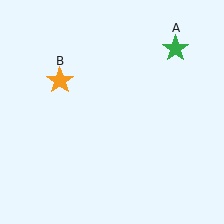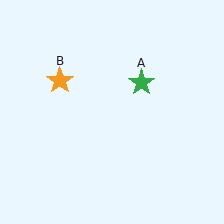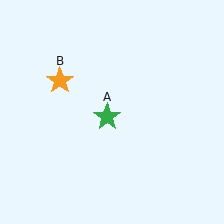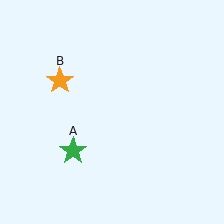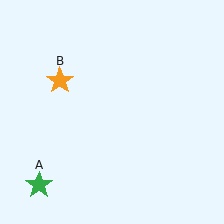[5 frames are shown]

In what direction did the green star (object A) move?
The green star (object A) moved down and to the left.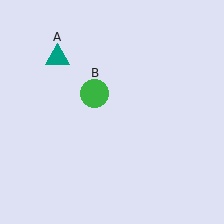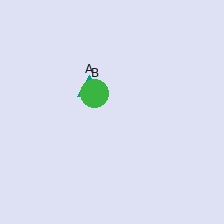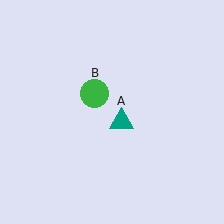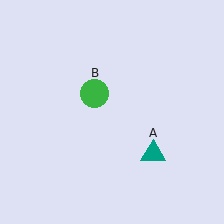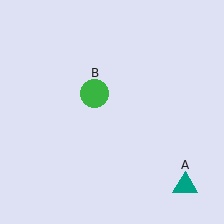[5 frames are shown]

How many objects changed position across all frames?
1 object changed position: teal triangle (object A).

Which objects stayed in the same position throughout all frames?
Green circle (object B) remained stationary.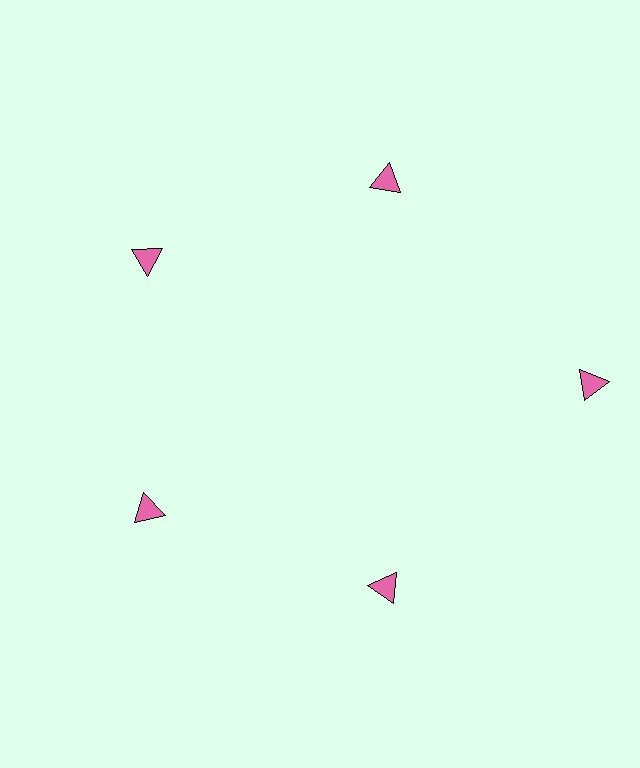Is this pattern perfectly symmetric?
No. The 5 pink triangles are arranged in a ring, but one element near the 3 o'clock position is pushed outward from the center, breaking the 5-fold rotational symmetry.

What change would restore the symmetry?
The symmetry would be restored by moving it inward, back onto the ring so that all 5 triangles sit at equal angles and equal distance from the center.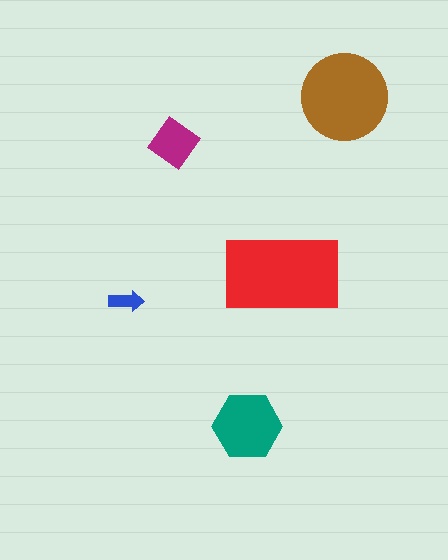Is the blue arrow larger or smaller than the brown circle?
Smaller.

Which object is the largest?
The red rectangle.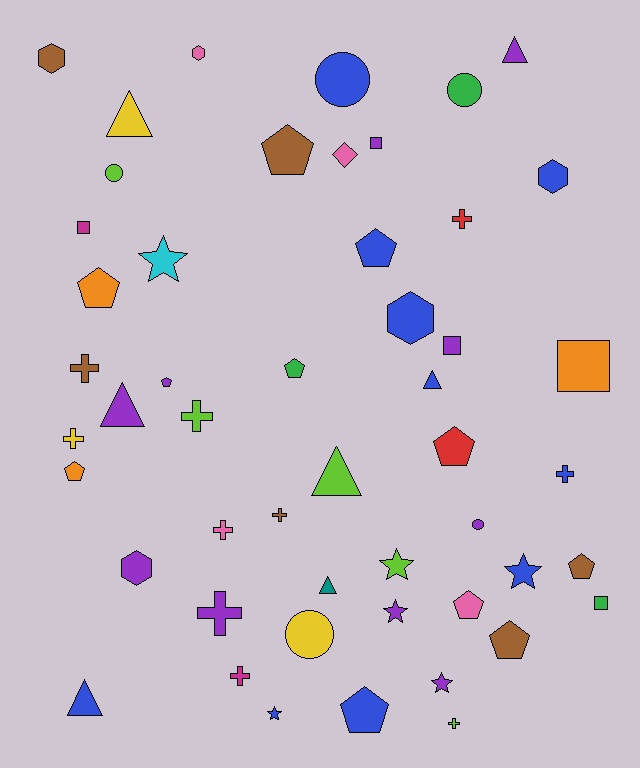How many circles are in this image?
There are 5 circles.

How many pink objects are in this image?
There are 4 pink objects.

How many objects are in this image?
There are 50 objects.